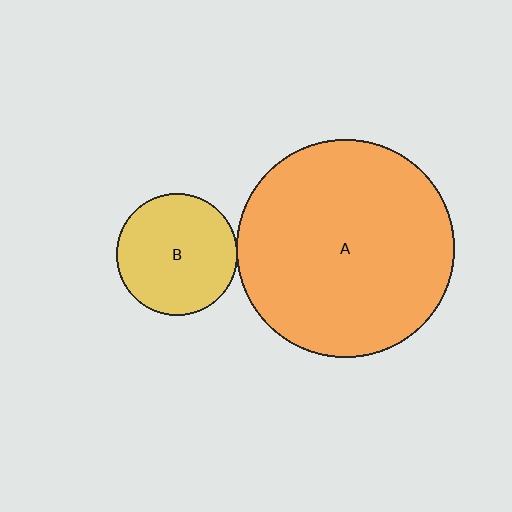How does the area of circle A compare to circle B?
Approximately 3.2 times.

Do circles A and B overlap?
Yes.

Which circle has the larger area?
Circle A (orange).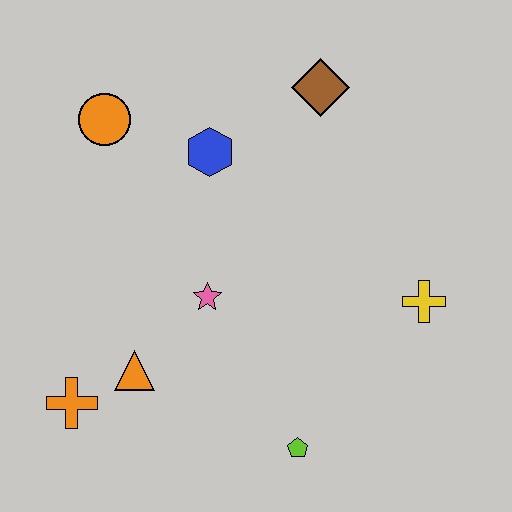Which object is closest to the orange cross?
The orange triangle is closest to the orange cross.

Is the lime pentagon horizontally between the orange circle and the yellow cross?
Yes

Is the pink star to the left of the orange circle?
No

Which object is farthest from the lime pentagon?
The orange circle is farthest from the lime pentagon.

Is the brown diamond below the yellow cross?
No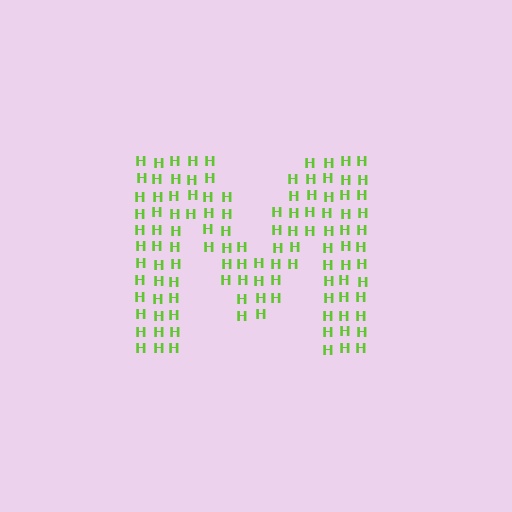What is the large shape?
The large shape is the letter M.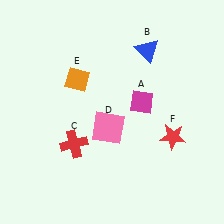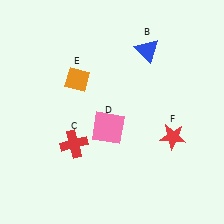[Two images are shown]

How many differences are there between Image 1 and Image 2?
There is 1 difference between the two images.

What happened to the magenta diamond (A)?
The magenta diamond (A) was removed in Image 2. It was in the top-right area of Image 1.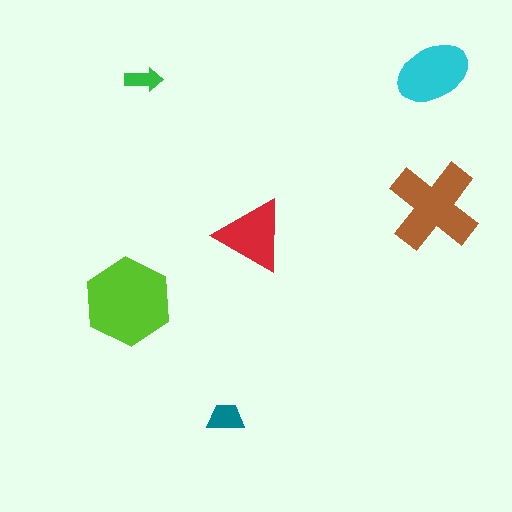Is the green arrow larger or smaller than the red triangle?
Smaller.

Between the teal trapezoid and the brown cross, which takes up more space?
The brown cross.